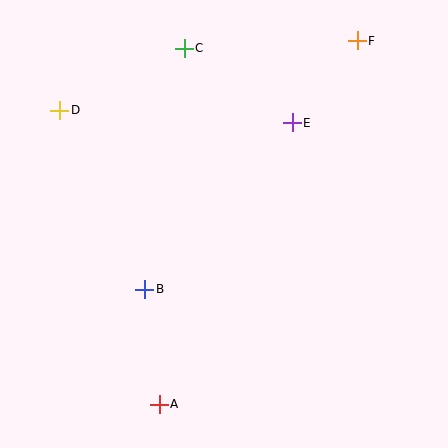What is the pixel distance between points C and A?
The distance between C and A is 357 pixels.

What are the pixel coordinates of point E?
Point E is at (292, 123).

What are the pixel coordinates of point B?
Point B is at (145, 289).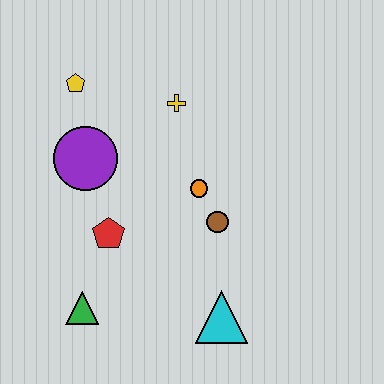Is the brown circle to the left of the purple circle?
No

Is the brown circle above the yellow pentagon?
No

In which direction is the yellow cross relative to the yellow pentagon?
The yellow cross is to the right of the yellow pentagon.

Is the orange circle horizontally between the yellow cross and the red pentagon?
No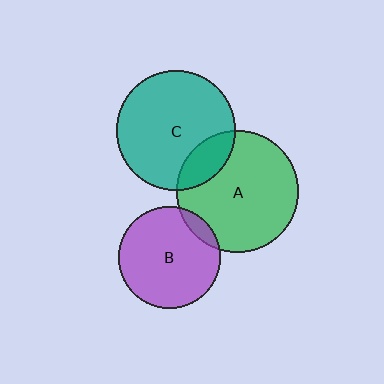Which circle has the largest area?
Circle A (green).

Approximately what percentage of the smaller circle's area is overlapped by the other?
Approximately 10%.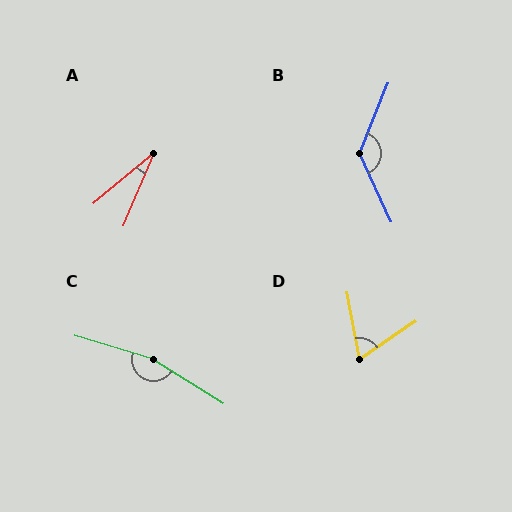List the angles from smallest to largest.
A (27°), D (67°), B (133°), C (164°).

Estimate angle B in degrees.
Approximately 133 degrees.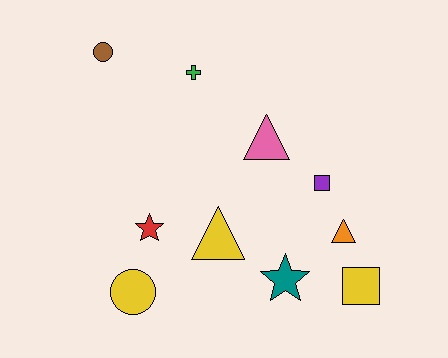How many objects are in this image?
There are 10 objects.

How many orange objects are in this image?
There is 1 orange object.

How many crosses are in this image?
There is 1 cross.